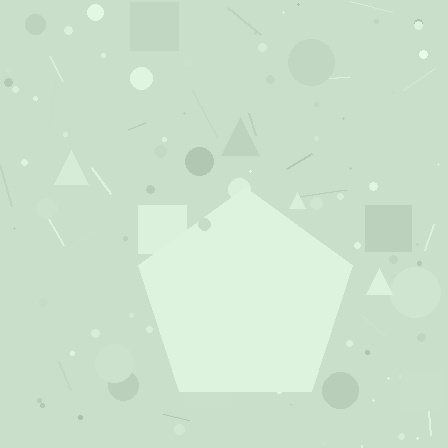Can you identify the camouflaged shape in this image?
The camouflaged shape is a pentagon.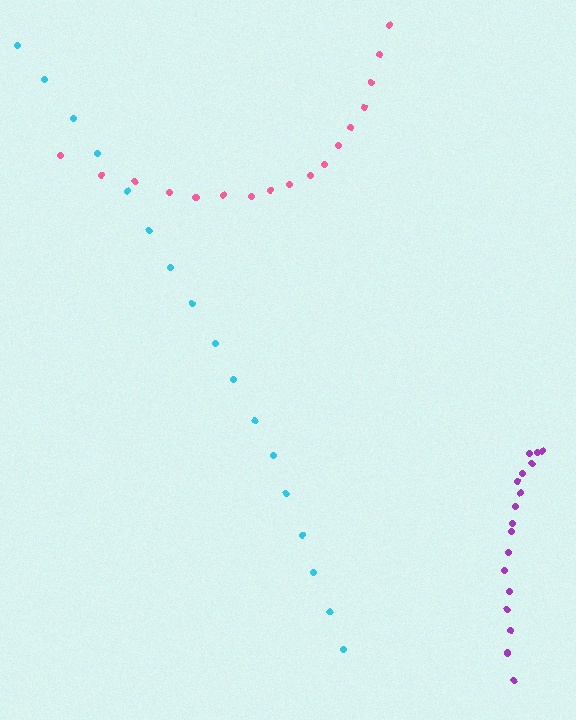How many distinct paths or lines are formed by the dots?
There are 3 distinct paths.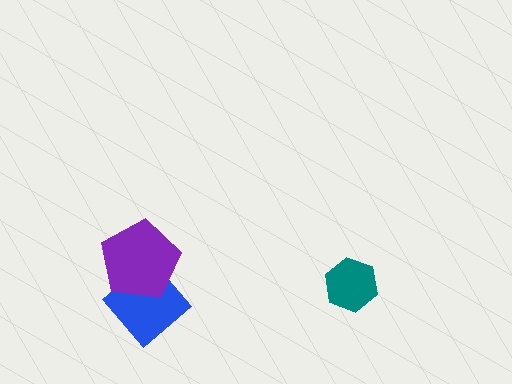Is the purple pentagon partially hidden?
No, no other shape covers it.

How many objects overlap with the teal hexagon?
0 objects overlap with the teal hexagon.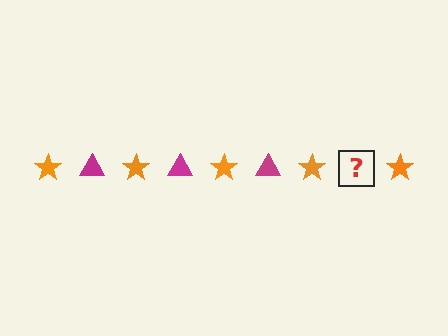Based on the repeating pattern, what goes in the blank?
The blank should be a magenta triangle.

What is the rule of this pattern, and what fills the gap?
The rule is that the pattern alternates between orange star and magenta triangle. The gap should be filled with a magenta triangle.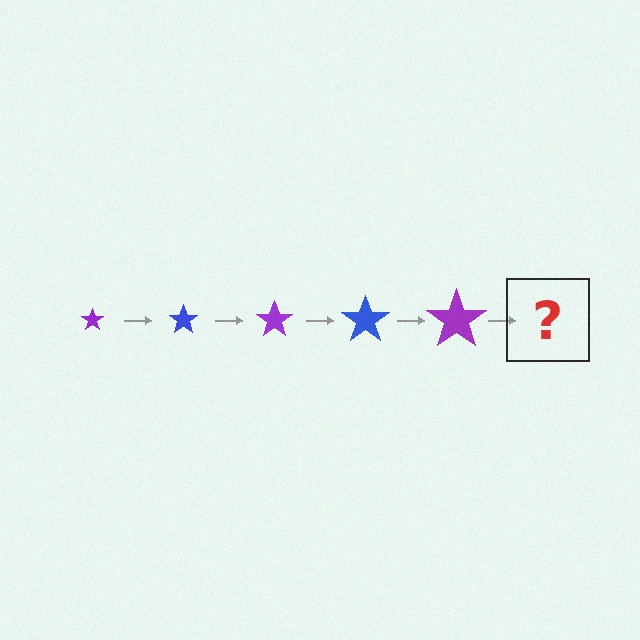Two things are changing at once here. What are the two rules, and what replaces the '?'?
The two rules are that the star grows larger each step and the color cycles through purple and blue. The '?' should be a blue star, larger than the previous one.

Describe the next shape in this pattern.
It should be a blue star, larger than the previous one.